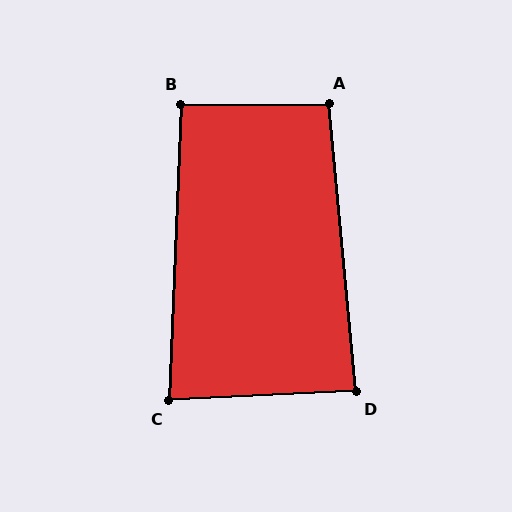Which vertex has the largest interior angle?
A, at approximately 95 degrees.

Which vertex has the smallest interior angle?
C, at approximately 85 degrees.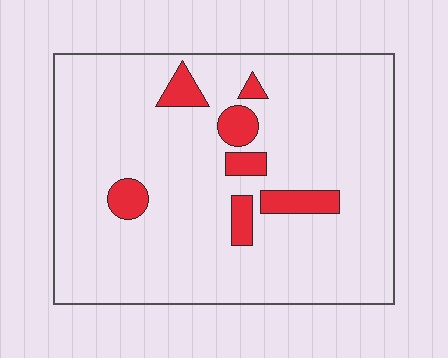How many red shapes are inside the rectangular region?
7.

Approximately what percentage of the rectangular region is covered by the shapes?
Approximately 10%.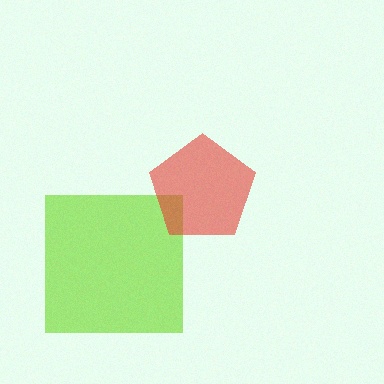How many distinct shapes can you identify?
There are 2 distinct shapes: a lime square, a red pentagon.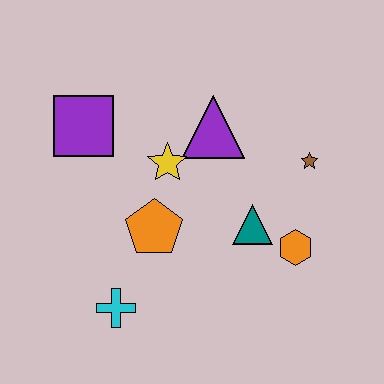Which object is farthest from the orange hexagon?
The purple square is farthest from the orange hexagon.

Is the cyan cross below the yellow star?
Yes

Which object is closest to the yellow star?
The purple triangle is closest to the yellow star.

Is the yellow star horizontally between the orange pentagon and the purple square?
No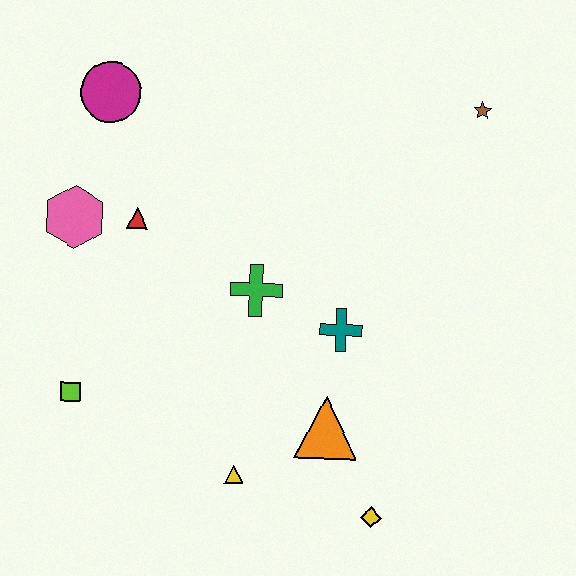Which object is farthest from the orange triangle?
The magenta circle is farthest from the orange triangle.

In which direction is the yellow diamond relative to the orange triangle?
The yellow diamond is below the orange triangle.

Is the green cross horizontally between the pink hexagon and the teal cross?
Yes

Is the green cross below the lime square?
No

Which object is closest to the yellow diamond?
The orange triangle is closest to the yellow diamond.